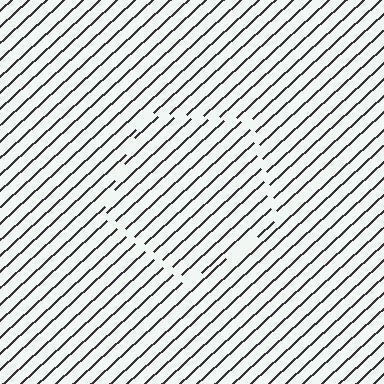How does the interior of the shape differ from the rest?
The interior of the shape contains the same grating, shifted by half a period — the contour is defined by the phase discontinuity where line-ends from the inner and outer gratings abut.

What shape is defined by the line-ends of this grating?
An illusory pentagon. The interior of the shape contains the same grating, shifted by half a period — the contour is defined by the phase discontinuity where line-ends from the inner and outer gratings abut.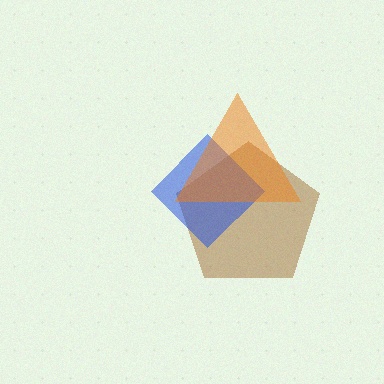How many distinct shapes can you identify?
There are 3 distinct shapes: a brown pentagon, a blue diamond, an orange triangle.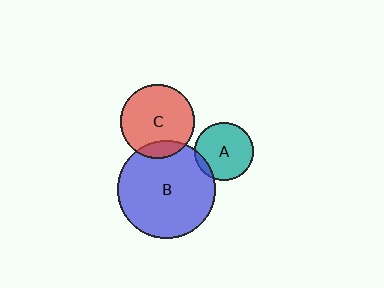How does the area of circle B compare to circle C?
Approximately 1.7 times.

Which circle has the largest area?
Circle B (blue).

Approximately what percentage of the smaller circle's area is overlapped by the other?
Approximately 15%.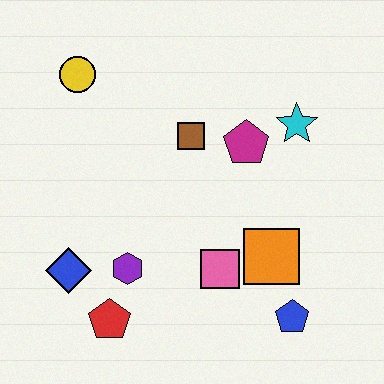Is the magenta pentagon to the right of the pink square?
Yes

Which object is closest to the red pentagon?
The purple hexagon is closest to the red pentagon.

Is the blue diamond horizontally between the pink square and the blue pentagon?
No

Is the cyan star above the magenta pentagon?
Yes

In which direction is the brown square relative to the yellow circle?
The brown square is to the right of the yellow circle.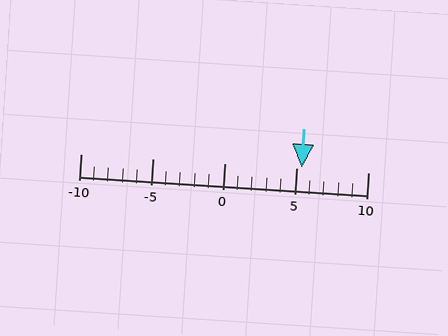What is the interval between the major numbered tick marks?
The major tick marks are spaced 5 units apart.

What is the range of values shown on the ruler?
The ruler shows values from -10 to 10.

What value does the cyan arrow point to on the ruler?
The cyan arrow points to approximately 5.